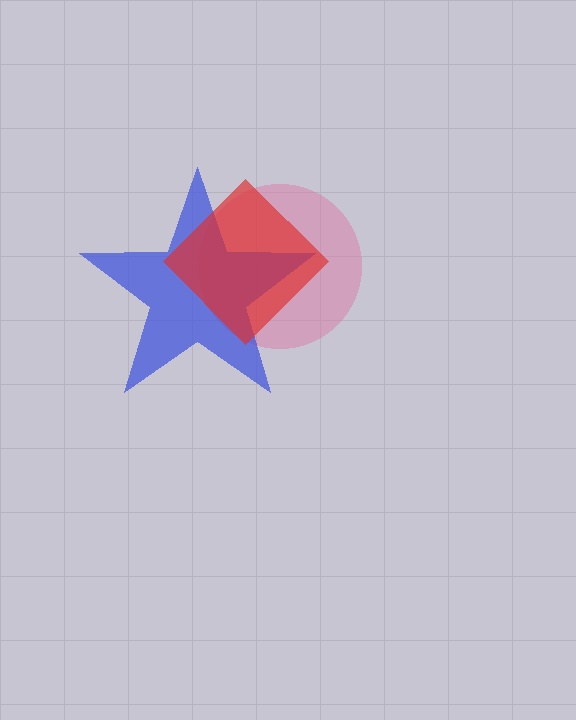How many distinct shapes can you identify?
There are 3 distinct shapes: a pink circle, a blue star, a red diamond.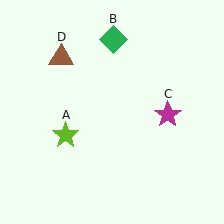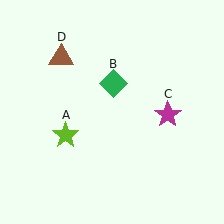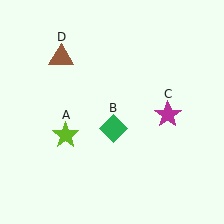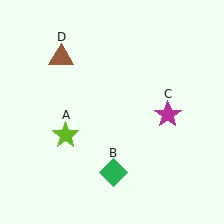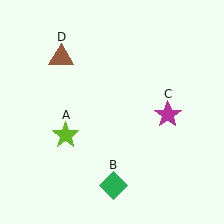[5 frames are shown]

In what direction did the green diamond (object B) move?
The green diamond (object B) moved down.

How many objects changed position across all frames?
1 object changed position: green diamond (object B).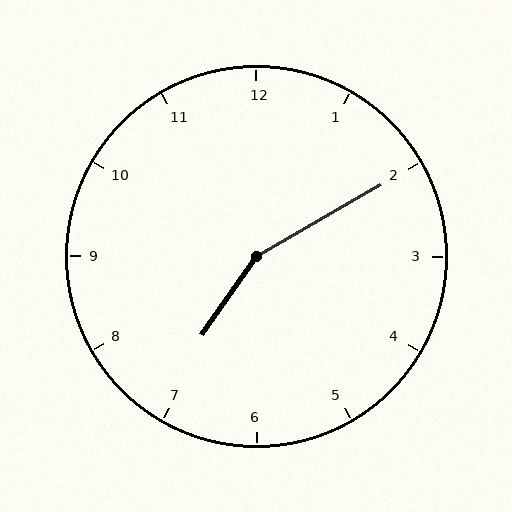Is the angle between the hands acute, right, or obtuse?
It is obtuse.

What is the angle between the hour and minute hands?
Approximately 155 degrees.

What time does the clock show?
7:10.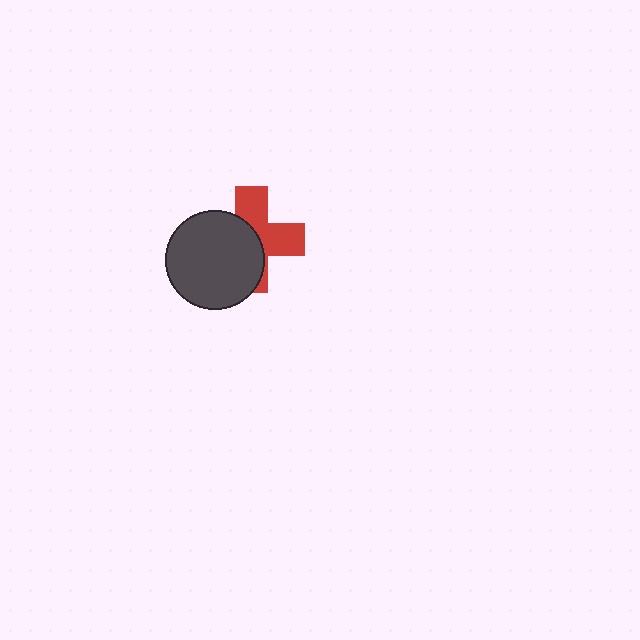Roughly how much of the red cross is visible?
About half of it is visible (roughly 48%).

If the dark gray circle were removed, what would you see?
You would see the complete red cross.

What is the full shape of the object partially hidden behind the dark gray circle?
The partially hidden object is a red cross.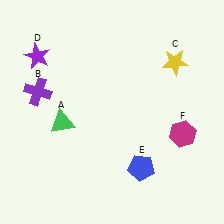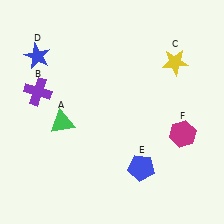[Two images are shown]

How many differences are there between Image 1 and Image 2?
There is 1 difference between the two images.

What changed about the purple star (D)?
In Image 1, D is purple. In Image 2, it changed to blue.